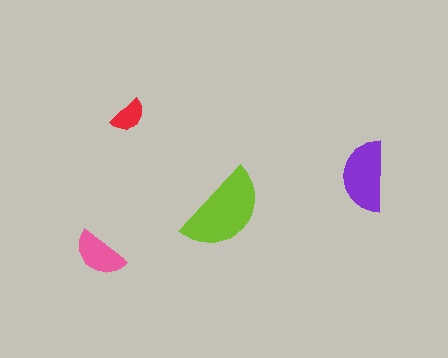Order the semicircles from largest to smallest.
the lime one, the purple one, the pink one, the red one.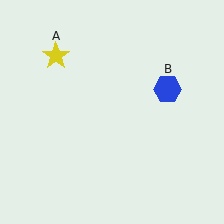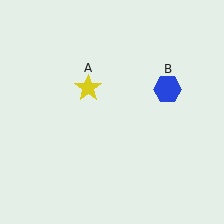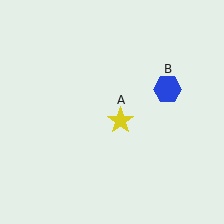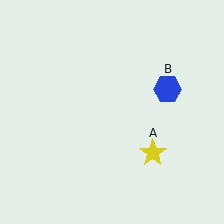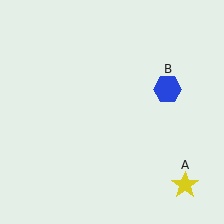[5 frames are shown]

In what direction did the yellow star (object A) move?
The yellow star (object A) moved down and to the right.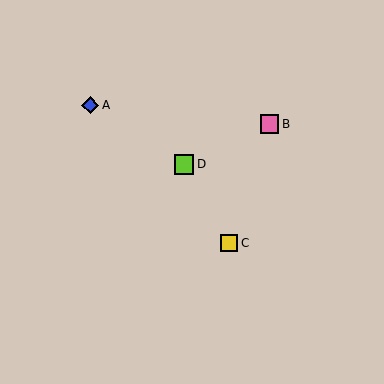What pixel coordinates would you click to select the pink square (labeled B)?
Click at (270, 124) to select the pink square B.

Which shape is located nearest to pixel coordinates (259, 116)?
The pink square (labeled B) at (270, 124) is nearest to that location.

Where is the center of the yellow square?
The center of the yellow square is at (229, 243).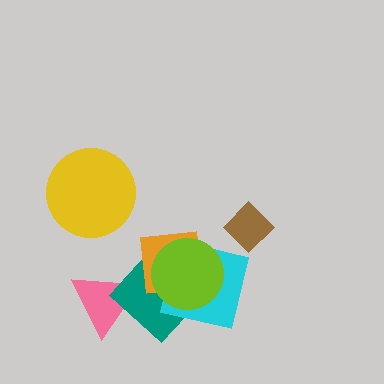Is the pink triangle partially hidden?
Yes, it is partially covered by another shape.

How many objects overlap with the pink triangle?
1 object overlaps with the pink triangle.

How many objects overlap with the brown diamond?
0 objects overlap with the brown diamond.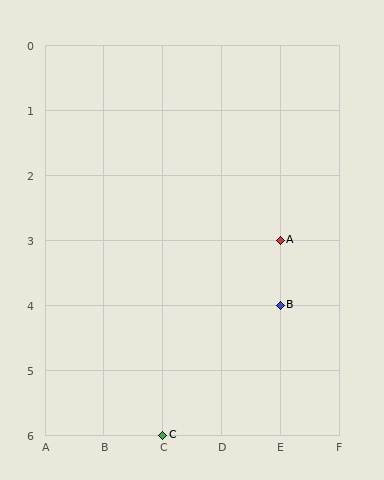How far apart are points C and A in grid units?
Points C and A are 2 columns and 3 rows apart (about 3.6 grid units diagonally).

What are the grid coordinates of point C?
Point C is at grid coordinates (C, 6).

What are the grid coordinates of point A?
Point A is at grid coordinates (E, 3).